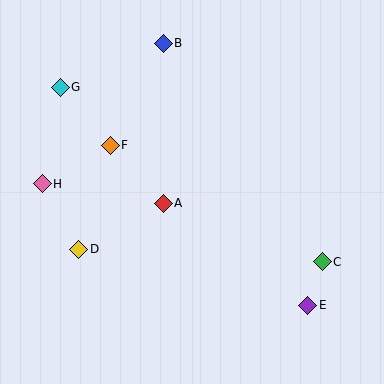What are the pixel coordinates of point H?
Point H is at (42, 184).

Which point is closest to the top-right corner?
Point B is closest to the top-right corner.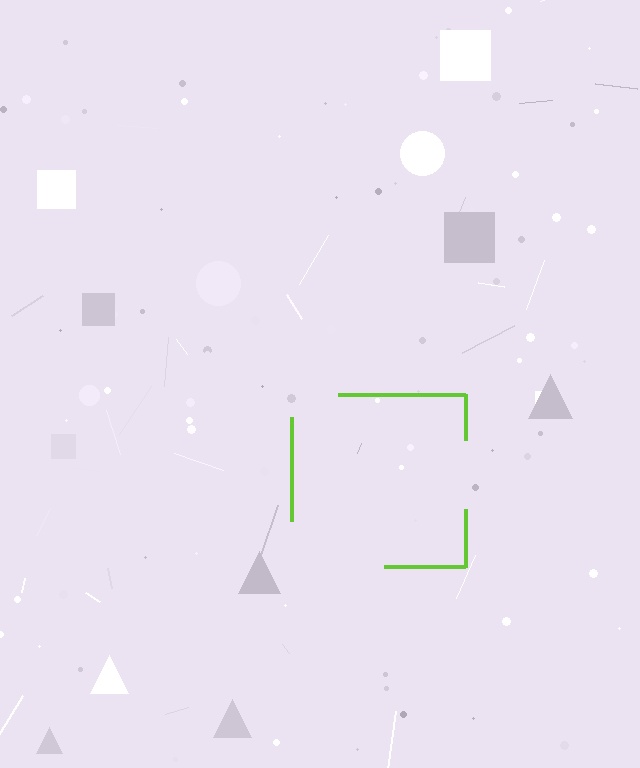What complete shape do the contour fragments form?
The contour fragments form a square.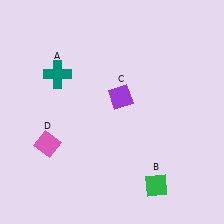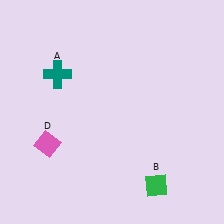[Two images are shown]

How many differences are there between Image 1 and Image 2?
There is 1 difference between the two images.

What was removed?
The purple diamond (C) was removed in Image 2.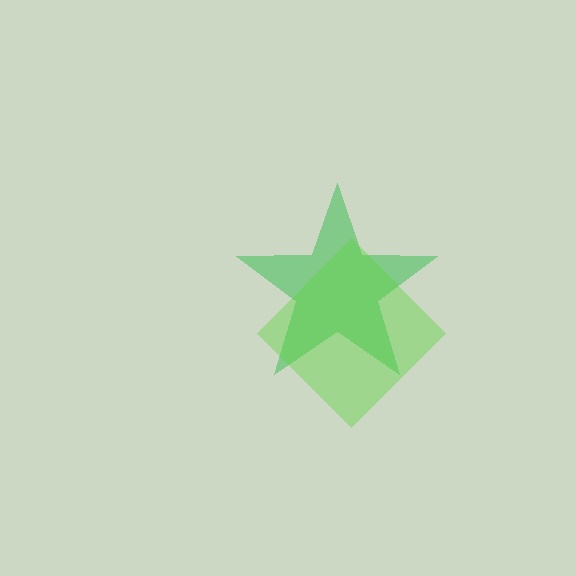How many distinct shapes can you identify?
There are 2 distinct shapes: a green star, a lime diamond.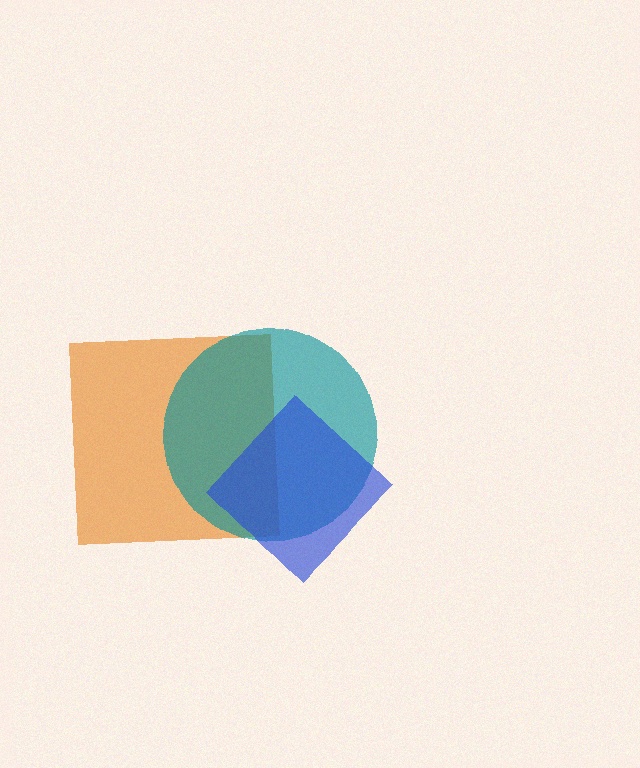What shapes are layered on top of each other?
The layered shapes are: an orange square, a teal circle, a blue diamond.